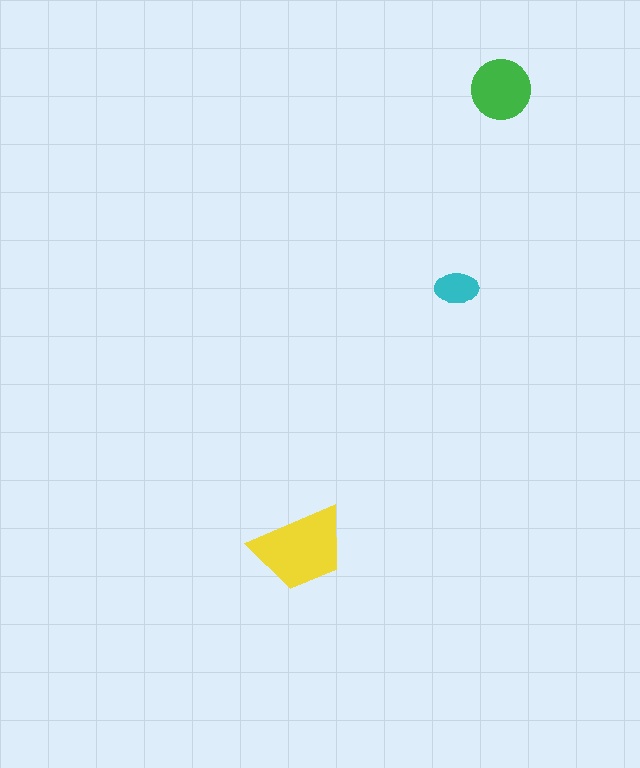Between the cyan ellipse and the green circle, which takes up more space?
The green circle.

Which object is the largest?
The yellow trapezoid.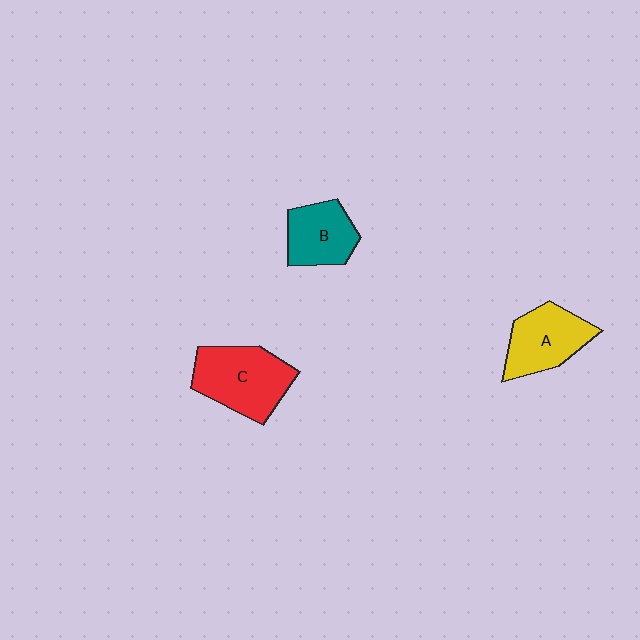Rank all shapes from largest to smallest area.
From largest to smallest: C (red), A (yellow), B (teal).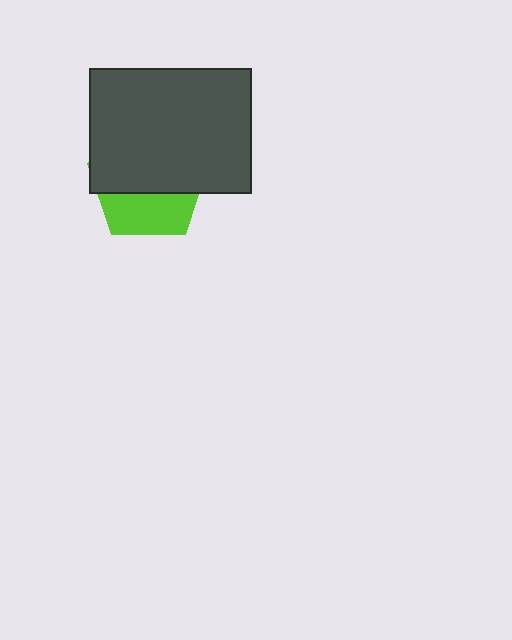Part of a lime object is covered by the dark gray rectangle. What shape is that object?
It is a pentagon.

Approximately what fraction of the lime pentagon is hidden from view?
Roughly 62% of the lime pentagon is hidden behind the dark gray rectangle.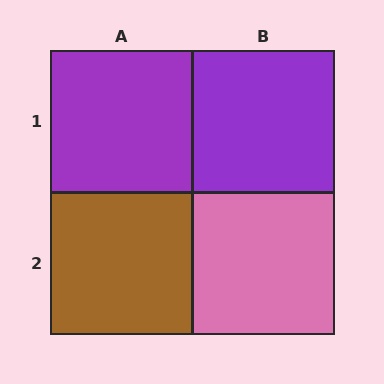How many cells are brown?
1 cell is brown.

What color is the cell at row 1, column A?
Purple.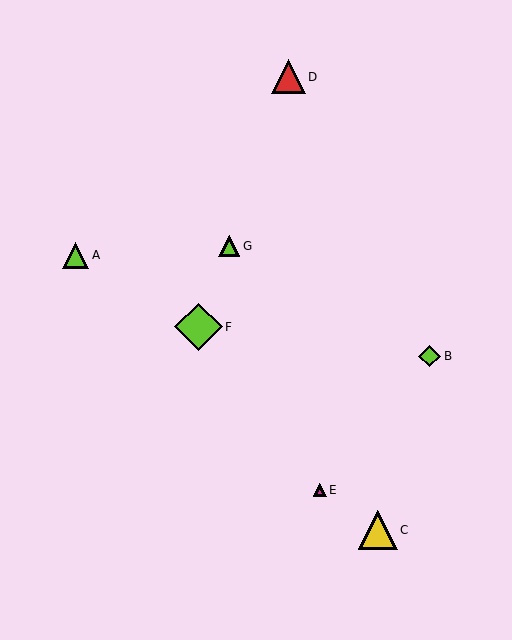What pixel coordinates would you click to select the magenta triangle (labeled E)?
Click at (320, 490) to select the magenta triangle E.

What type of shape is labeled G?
Shape G is a lime triangle.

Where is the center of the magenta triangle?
The center of the magenta triangle is at (320, 490).